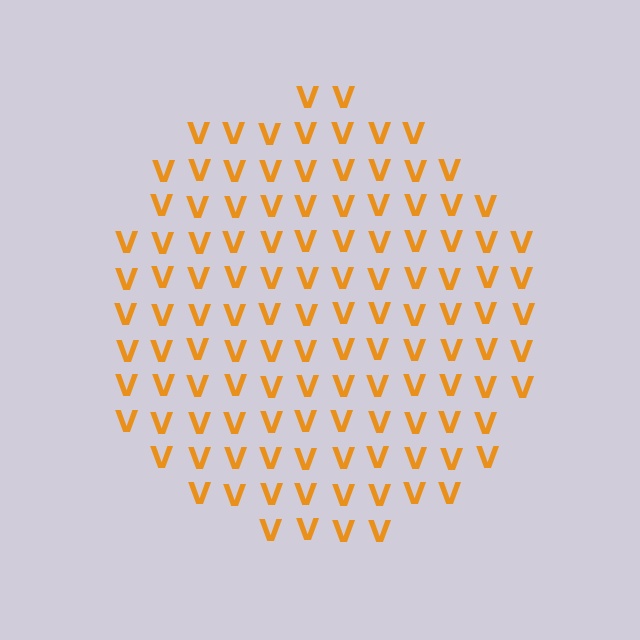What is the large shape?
The large shape is a circle.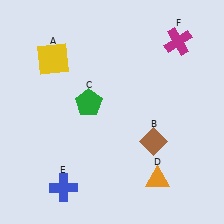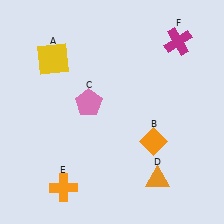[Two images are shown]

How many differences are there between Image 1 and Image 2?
There are 3 differences between the two images.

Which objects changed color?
B changed from brown to orange. C changed from green to pink. E changed from blue to orange.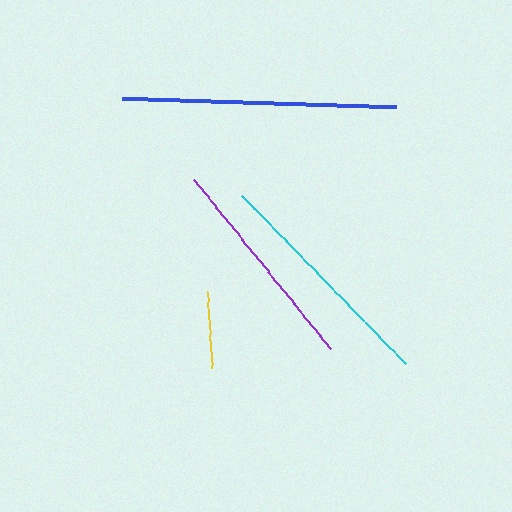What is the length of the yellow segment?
The yellow segment is approximately 76 pixels long.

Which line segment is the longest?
The blue line is the longest at approximately 274 pixels.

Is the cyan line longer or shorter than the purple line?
The cyan line is longer than the purple line.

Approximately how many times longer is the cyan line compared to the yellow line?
The cyan line is approximately 3.1 times the length of the yellow line.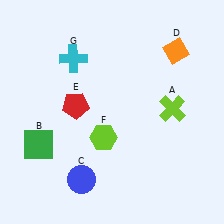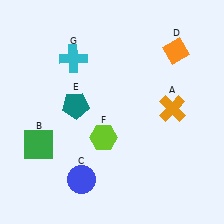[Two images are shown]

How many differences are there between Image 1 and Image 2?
There are 2 differences between the two images.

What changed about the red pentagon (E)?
In Image 1, E is red. In Image 2, it changed to teal.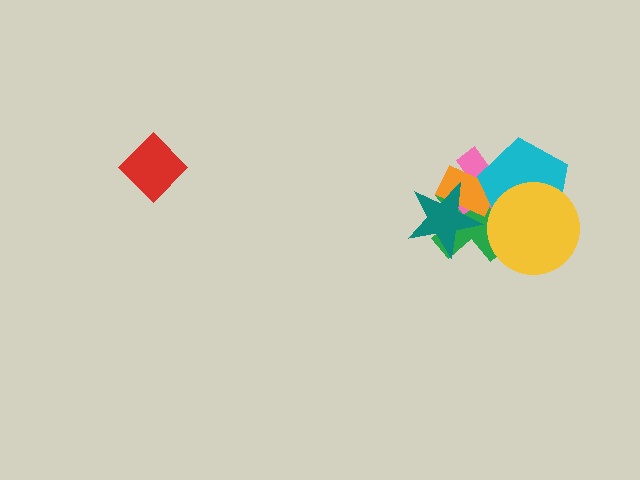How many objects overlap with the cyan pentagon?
4 objects overlap with the cyan pentagon.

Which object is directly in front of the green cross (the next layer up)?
The pink cross is directly in front of the green cross.